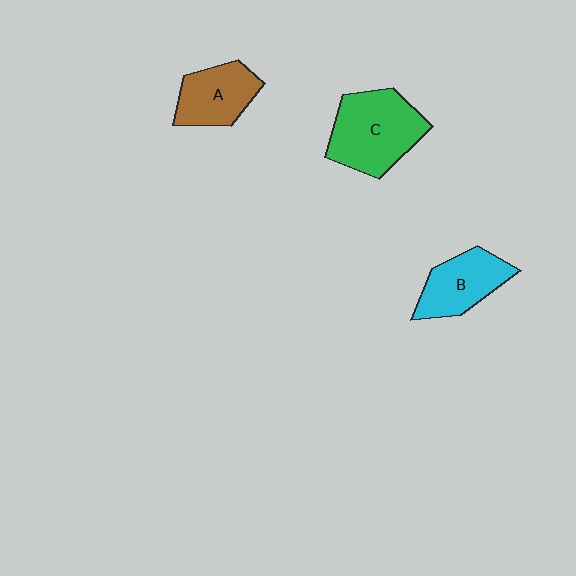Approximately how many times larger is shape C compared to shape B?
Approximately 1.4 times.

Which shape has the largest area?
Shape C (green).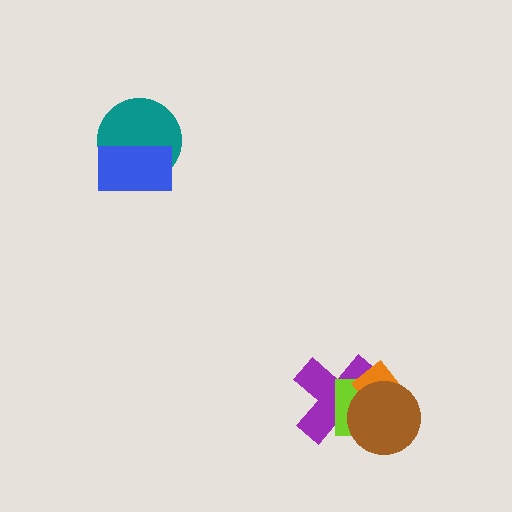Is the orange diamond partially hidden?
Yes, it is partially covered by another shape.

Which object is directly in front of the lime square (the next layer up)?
The orange diamond is directly in front of the lime square.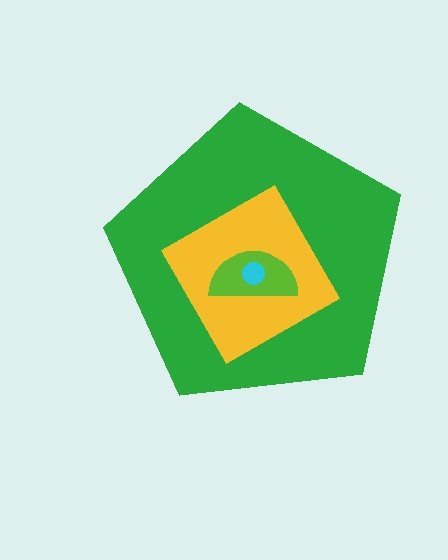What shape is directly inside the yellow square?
The lime semicircle.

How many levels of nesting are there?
4.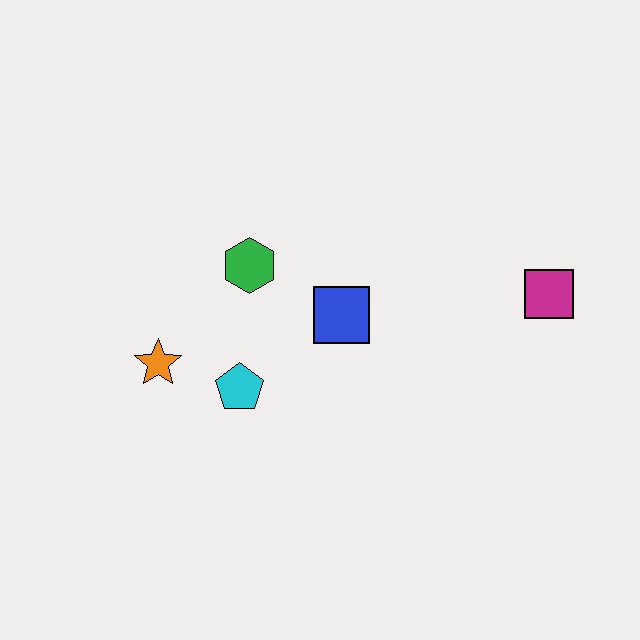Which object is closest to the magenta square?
The blue square is closest to the magenta square.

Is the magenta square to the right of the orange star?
Yes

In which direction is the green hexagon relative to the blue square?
The green hexagon is to the left of the blue square.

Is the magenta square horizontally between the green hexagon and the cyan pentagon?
No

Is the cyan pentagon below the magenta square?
Yes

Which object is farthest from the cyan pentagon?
The magenta square is farthest from the cyan pentagon.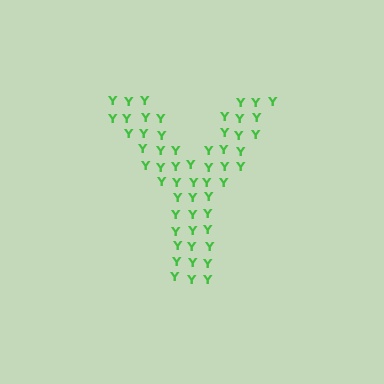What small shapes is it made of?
It is made of small letter Y's.